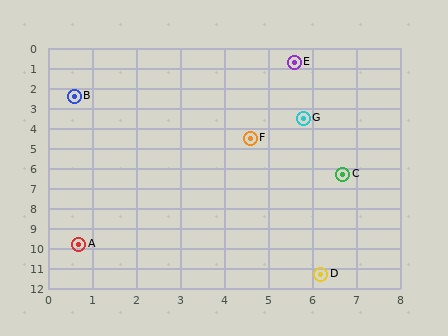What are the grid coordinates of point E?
Point E is at approximately (5.6, 0.7).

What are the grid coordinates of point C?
Point C is at approximately (6.7, 6.3).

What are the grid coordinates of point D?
Point D is at approximately (6.2, 11.3).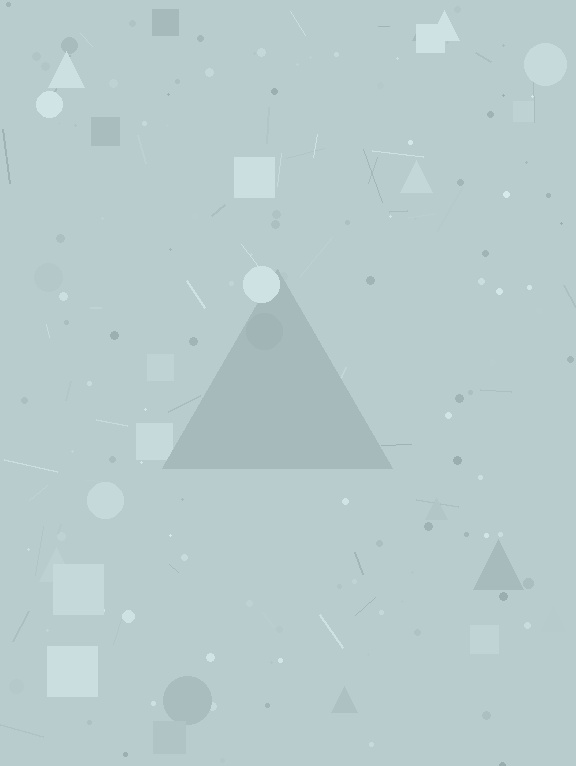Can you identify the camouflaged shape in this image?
The camouflaged shape is a triangle.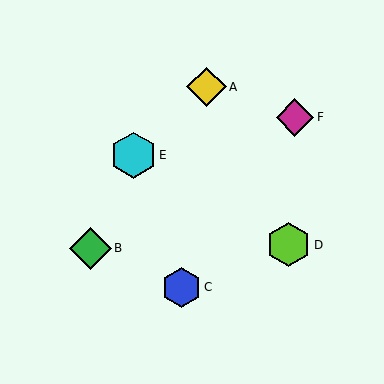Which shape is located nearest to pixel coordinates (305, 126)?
The magenta diamond (labeled F) at (295, 117) is nearest to that location.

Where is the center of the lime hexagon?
The center of the lime hexagon is at (288, 245).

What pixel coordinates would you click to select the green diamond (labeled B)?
Click at (90, 248) to select the green diamond B.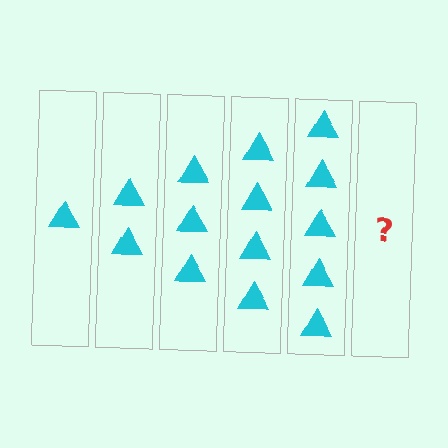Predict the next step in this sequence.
The next step is 6 triangles.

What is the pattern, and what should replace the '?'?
The pattern is that each step adds one more triangle. The '?' should be 6 triangles.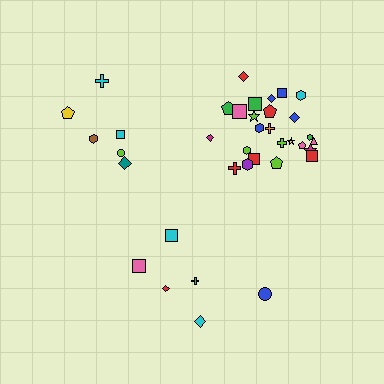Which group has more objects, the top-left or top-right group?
The top-right group.